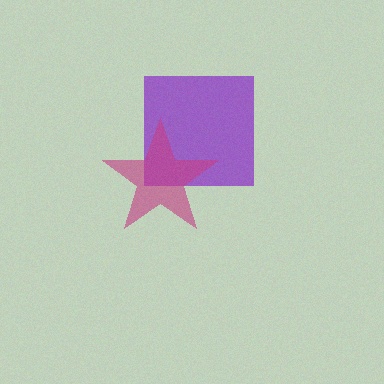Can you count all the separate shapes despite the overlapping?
Yes, there are 2 separate shapes.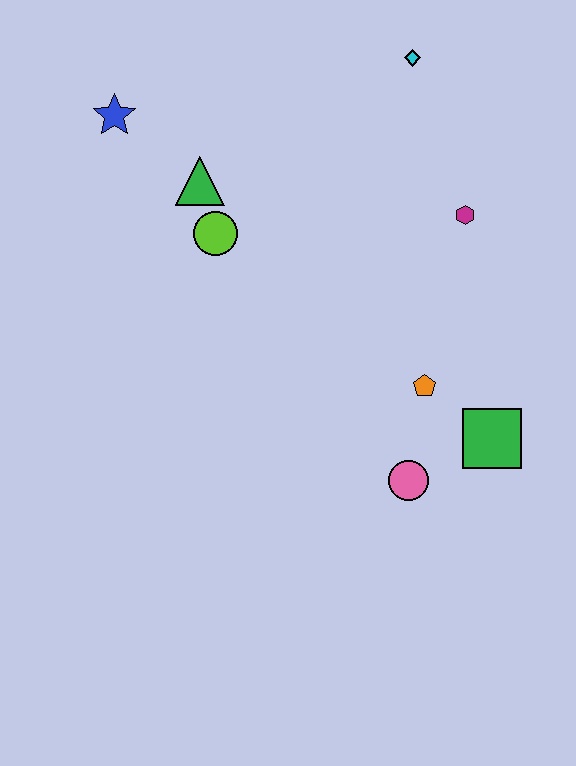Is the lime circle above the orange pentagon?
Yes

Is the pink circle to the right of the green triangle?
Yes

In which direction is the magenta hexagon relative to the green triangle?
The magenta hexagon is to the right of the green triangle.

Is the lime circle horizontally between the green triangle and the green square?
Yes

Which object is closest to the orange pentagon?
The green square is closest to the orange pentagon.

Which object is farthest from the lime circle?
The green square is farthest from the lime circle.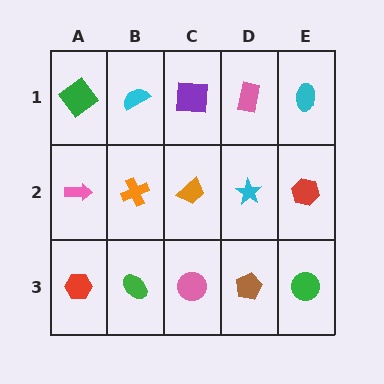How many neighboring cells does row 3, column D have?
3.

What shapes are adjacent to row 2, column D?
A pink rectangle (row 1, column D), a brown pentagon (row 3, column D), an orange trapezoid (row 2, column C), a red hexagon (row 2, column E).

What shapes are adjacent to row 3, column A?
A pink arrow (row 2, column A), a green ellipse (row 3, column B).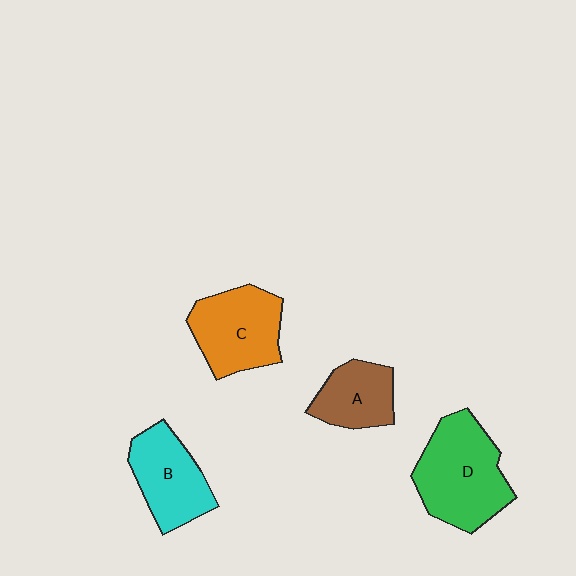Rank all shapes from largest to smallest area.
From largest to smallest: D (green), C (orange), B (cyan), A (brown).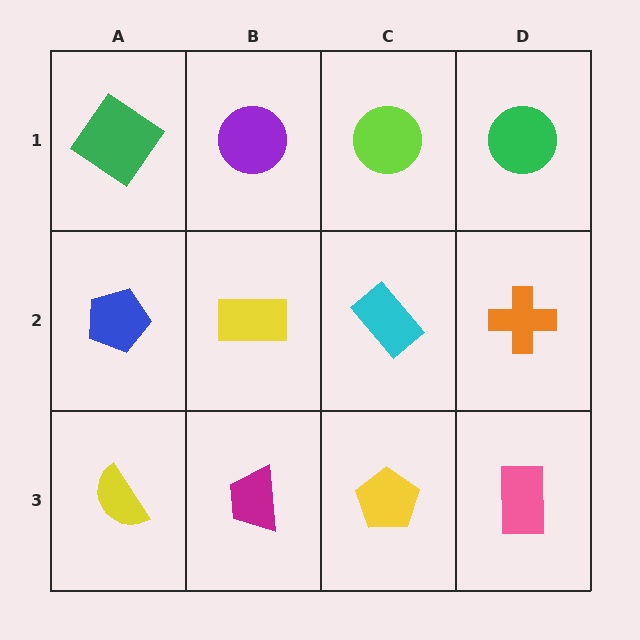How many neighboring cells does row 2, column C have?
4.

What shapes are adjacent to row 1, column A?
A blue pentagon (row 2, column A), a purple circle (row 1, column B).